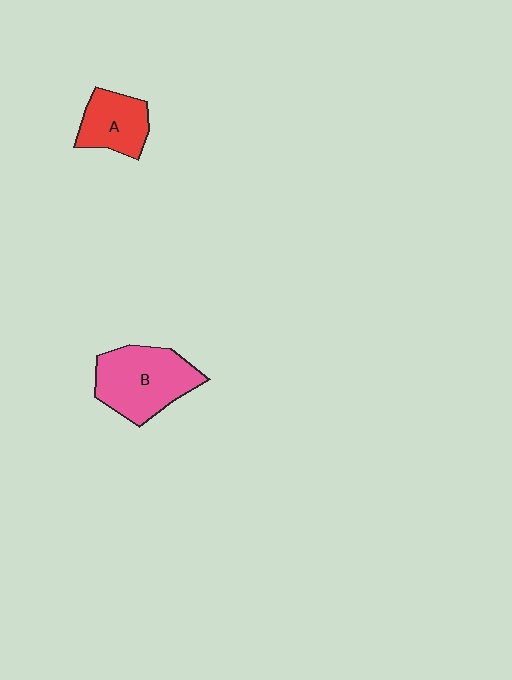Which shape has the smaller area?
Shape A (red).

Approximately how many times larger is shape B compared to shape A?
Approximately 1.6 times.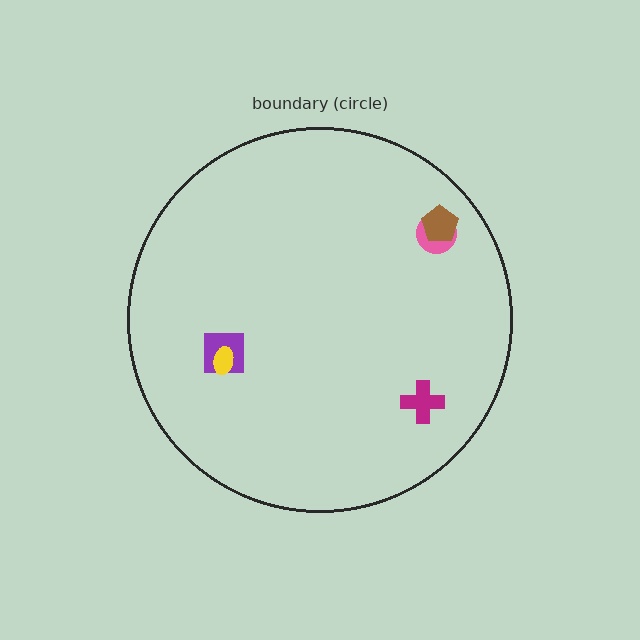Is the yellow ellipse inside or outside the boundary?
Inside.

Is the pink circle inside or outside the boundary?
Inside.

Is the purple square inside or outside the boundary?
Inside.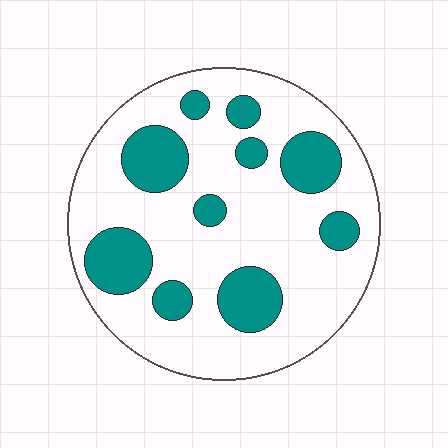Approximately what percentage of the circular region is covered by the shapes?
Approximately 25%.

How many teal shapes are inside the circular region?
10.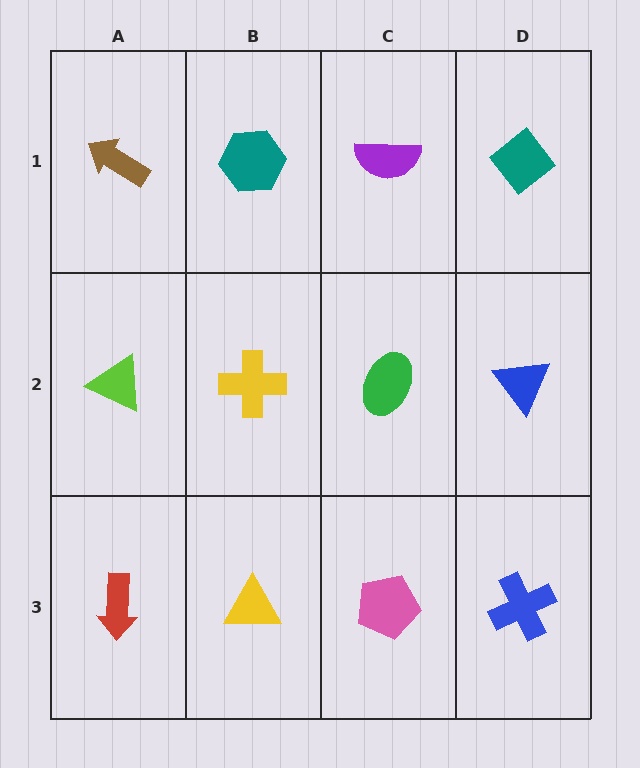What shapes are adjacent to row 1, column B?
A yellow cross (row 2, column B), a brown arrow (row 1, column A), a purple semicircle (row 1, column C).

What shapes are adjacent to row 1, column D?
A blue triangle (row 2, column D), a purple semicircle (row 1, column C).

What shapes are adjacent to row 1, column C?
A green ellipse (row 2, column C), a teal hexagon (row 1, column B), a teal diamond (row 1, column D).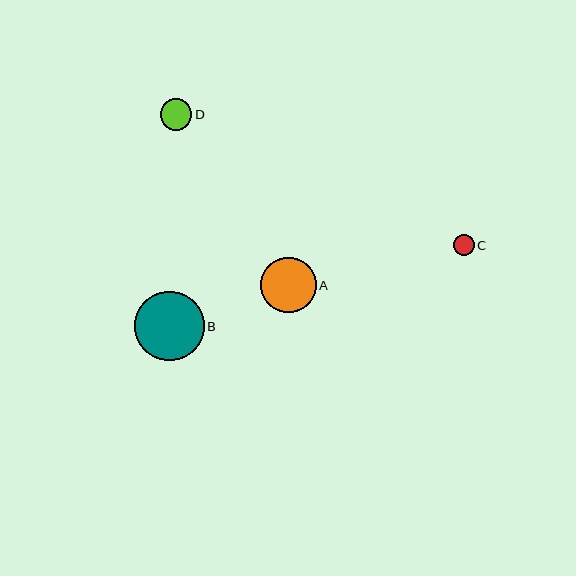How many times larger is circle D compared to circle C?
Circle D is approximately 1.5 times the size of circle C.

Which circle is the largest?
Circle B is the largest with a size of approximately 69 pixels.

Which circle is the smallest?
Circle C is the smallest with a size of approximately 21 pixels.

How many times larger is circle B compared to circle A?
Circle B is approximately 1.2 times the size of circle A.